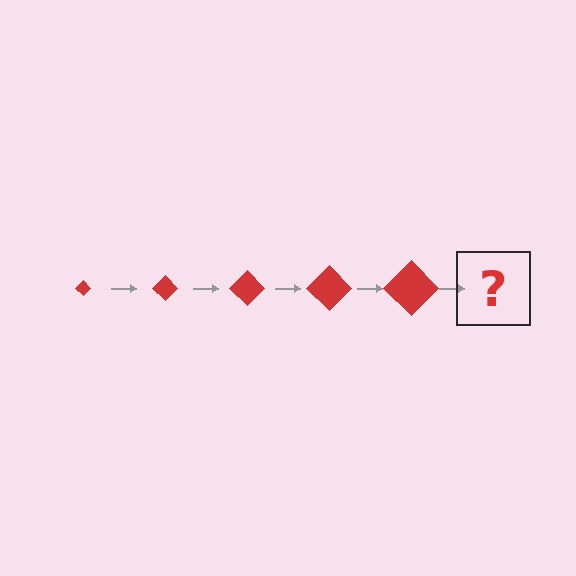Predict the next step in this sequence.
The next step is a red diamond, larger than the previous one.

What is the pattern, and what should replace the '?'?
The pattern is that the diamond gets progressively larger each step. The '?' should be a red diamond, larger than the previous one.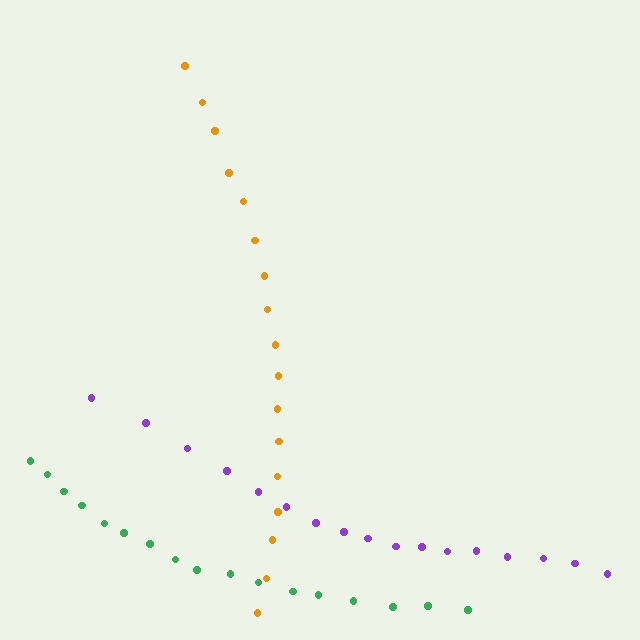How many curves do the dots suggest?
There are 3 distinct paths.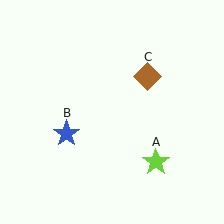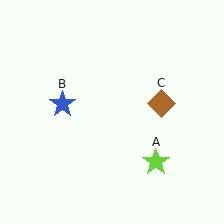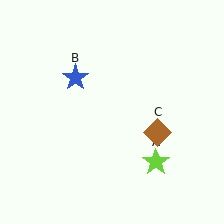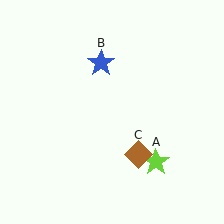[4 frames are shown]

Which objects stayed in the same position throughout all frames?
Lime star (object A) remained stationary.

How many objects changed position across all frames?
2 objects changed position: blue star (object B), brown diamond (object C).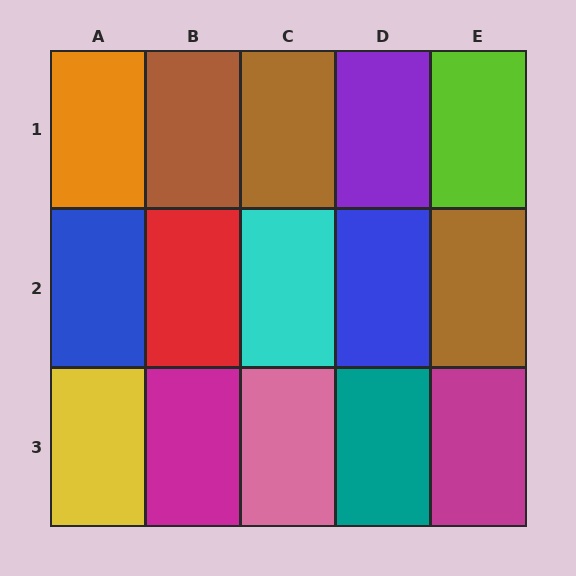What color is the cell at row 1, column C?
Brown.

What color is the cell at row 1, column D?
Purple.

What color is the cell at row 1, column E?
Lime.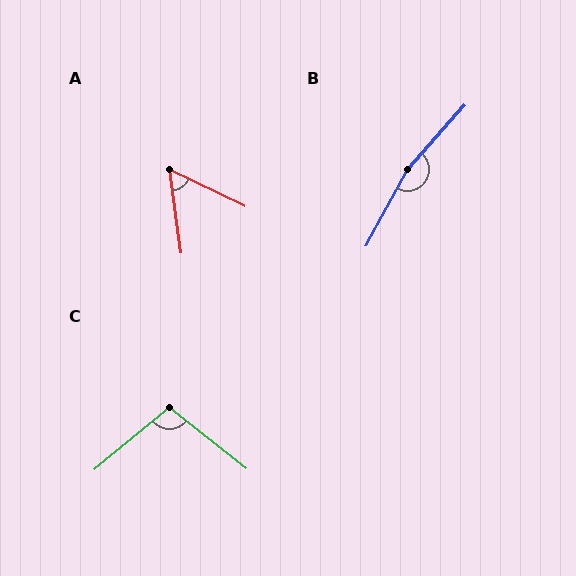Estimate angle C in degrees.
Approximately 102 degrees.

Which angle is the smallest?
A, at approximately 57 degrees.